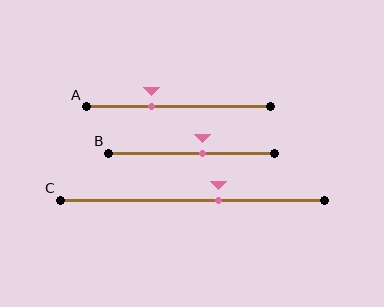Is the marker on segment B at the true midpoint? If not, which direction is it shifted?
No, the marker on segment B is shifted to the right by about 7% of the segment length.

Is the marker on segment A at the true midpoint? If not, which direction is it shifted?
No, the marker on segment A is shifted to the left by about 15% of the segment length.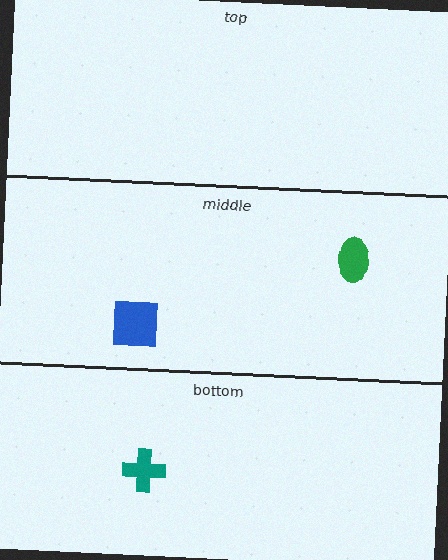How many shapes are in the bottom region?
1.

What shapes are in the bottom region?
The teal cross.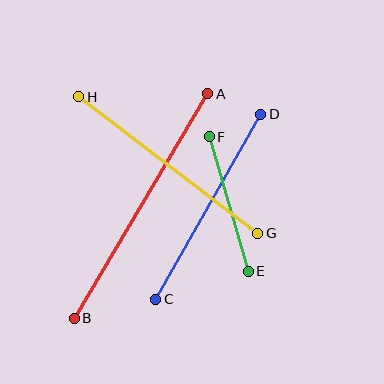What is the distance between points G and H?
The distance is approximately 225 pixels.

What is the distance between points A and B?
The distance is approximately 261 pixels.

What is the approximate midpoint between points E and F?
The midpoint is at approximately (229, 204) pixels.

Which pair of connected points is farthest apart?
Points A and B are farthest apart.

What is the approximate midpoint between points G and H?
The midpoint is at approximately (168, 165) pixels.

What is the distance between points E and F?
The distance is approximately 140 pixels.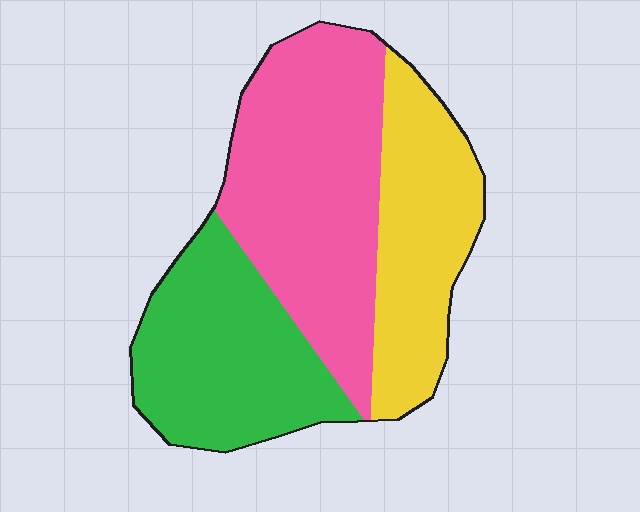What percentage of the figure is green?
Green covers 31% of the figure.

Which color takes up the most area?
Pink, at roughly 40%.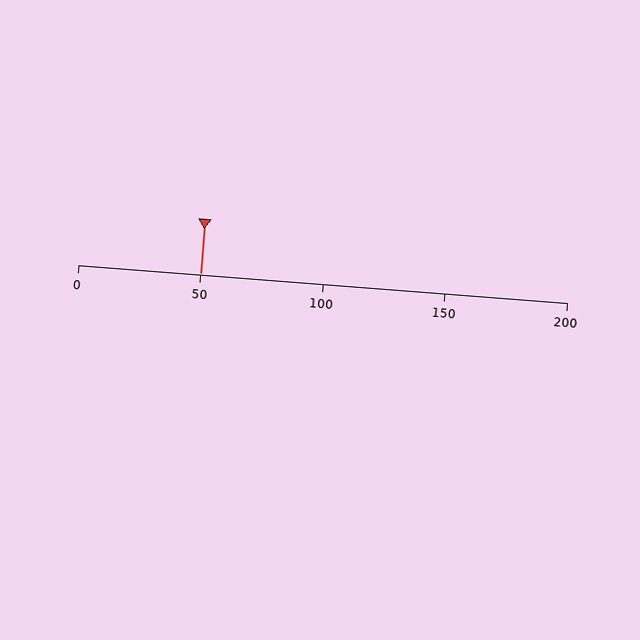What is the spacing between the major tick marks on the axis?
The major ticks are spaced 50 apart.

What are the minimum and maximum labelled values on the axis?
The axis runs from 0 to 200.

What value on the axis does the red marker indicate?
The marker indicates approximately 50.